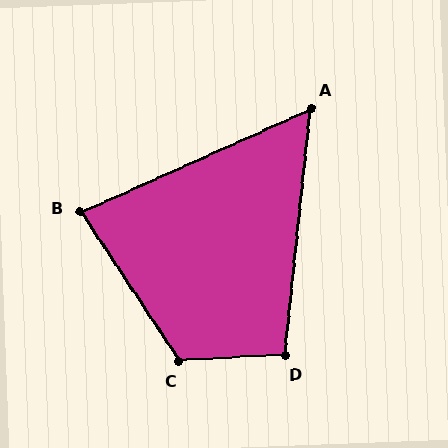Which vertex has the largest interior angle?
C, at approximately 120 degrees.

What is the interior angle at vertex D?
Approximately 99 degrees (obtuse).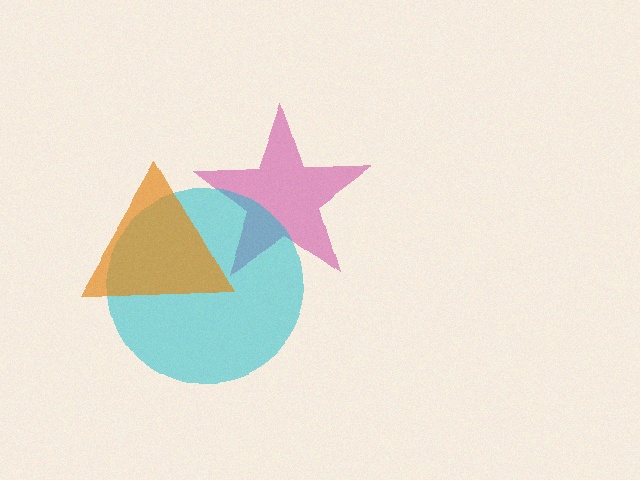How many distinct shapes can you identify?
There are 3 distinct shapes: a magenta star, a cyan circle, an orange triangle.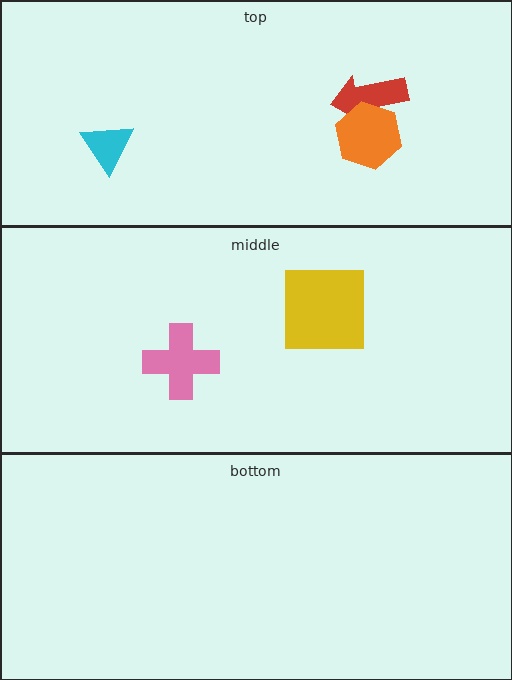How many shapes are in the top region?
3.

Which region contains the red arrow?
The top region.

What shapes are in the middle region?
The yellow square, the pink cross.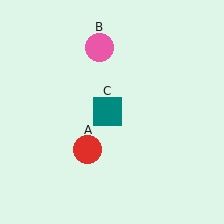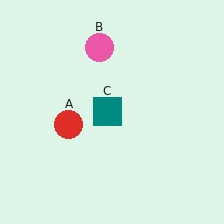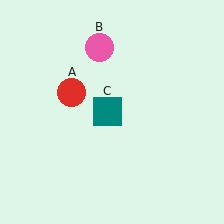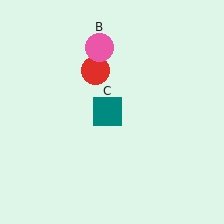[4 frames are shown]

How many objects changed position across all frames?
1 object changed position: red circle (object A).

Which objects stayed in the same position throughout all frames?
Pink circle (object B) and teal square (object C) remained stationary.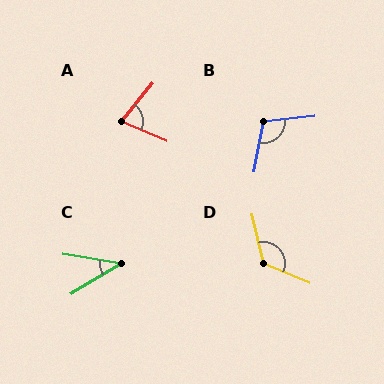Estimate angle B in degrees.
Approximately 107 degrees.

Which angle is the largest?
D, at approximately 126 degrees.